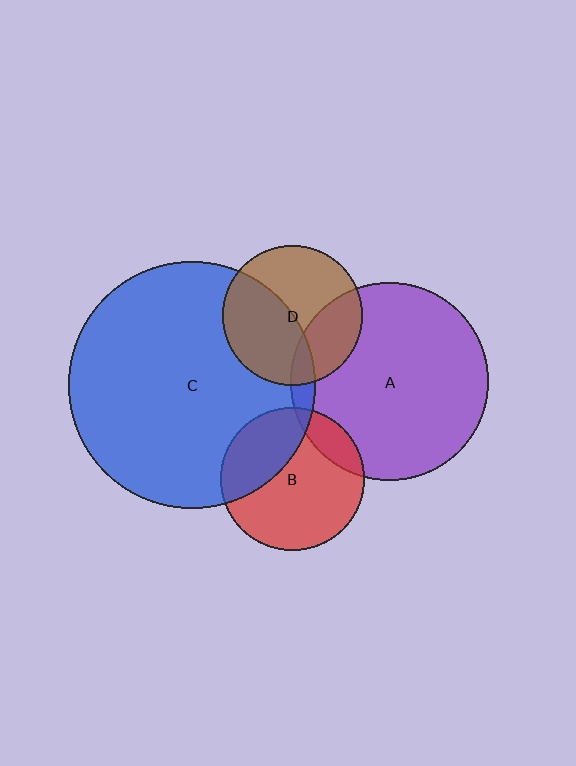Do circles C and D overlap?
Yes.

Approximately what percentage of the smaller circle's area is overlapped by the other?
Approximately 45%.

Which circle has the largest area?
Circle C (blue).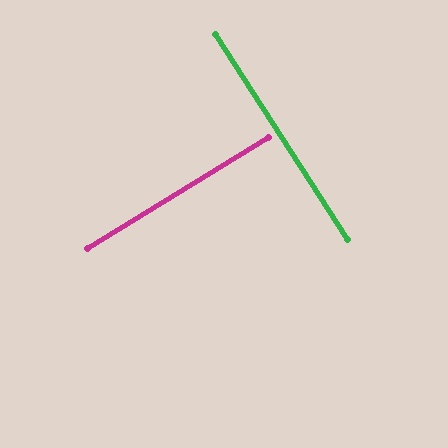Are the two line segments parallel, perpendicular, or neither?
Perpendicular — they meet at approximately 89°.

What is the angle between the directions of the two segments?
Approximately 89 degrees.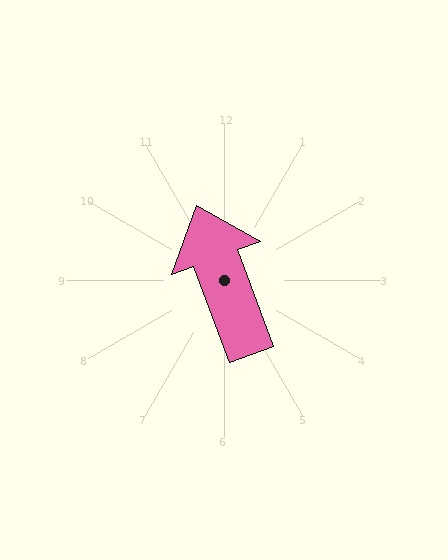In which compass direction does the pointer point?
North.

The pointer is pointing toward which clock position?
Roughly 11 o'clock.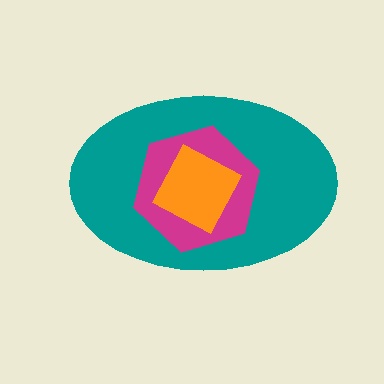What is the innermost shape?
The orange diamond.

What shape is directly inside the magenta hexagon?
The orange diamond.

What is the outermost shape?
The teal ellipse.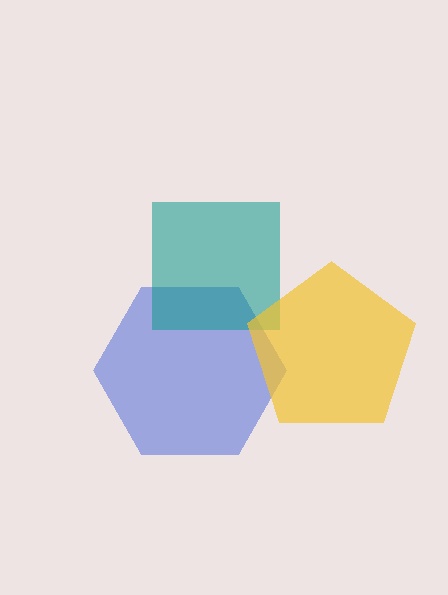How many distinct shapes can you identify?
There are 3 distinct shapes: a blue hexagon, a teal square, a yellow pentagon.